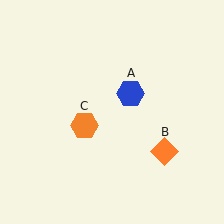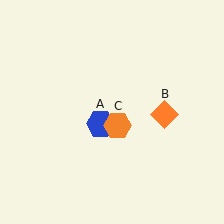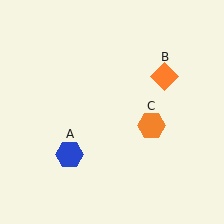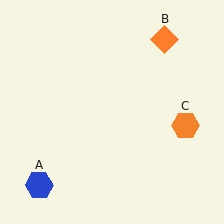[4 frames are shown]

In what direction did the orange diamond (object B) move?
The orange diamond (object B) moved up.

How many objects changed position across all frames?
3 objects changed position: blue hexagon (object A), orange diamond (object B), orange hexagon (object C).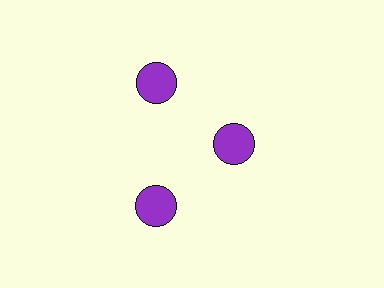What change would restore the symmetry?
The symmetry would be restored by moving it outward, back onto the ring so that all 3 circles sit at equal angles and equal distance from the center.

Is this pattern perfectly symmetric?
No. The 3 purple circles are arranged in a ring, but one element near the 3 o'clock position is pulled inward toward the center, breaking the 3-fold rotational symmetry.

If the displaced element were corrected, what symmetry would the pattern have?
It would have 3-fold rotational symmetry — the pattern would map onto itself every 120 degrees.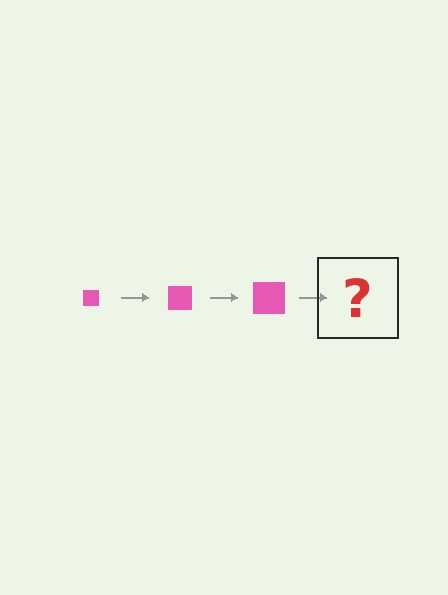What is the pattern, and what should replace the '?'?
The pattern is that the square gets progressively larger each step. The '?' should be a pink square, larger than the previous one.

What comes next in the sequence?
The next element should be a pink square, larger than the previous one.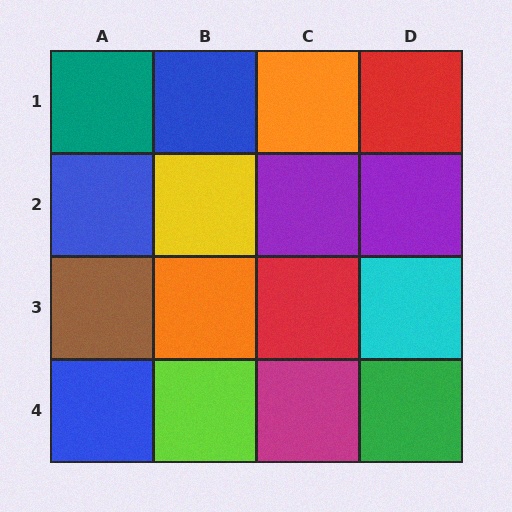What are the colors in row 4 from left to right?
Blue, lime, magenta, green.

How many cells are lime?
1 cell is lime.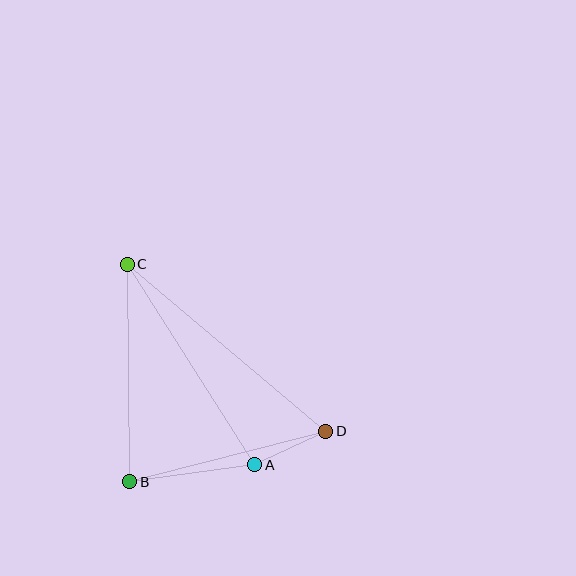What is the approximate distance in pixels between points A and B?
The distance between A and B is approximately 126 pixels.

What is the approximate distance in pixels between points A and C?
The distance between A and C is approximately 237 pixels.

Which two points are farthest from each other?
Points C and D are farthest from each other.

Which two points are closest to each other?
Points A and D are closest to each other.